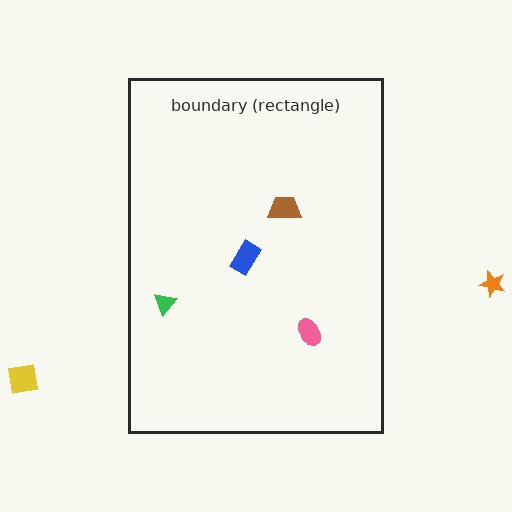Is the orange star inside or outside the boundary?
Outside.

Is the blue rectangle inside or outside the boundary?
Inside.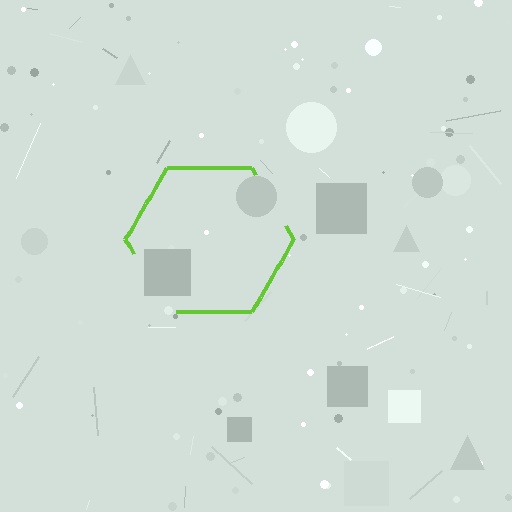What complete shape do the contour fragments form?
The contour fragments form a hexagon.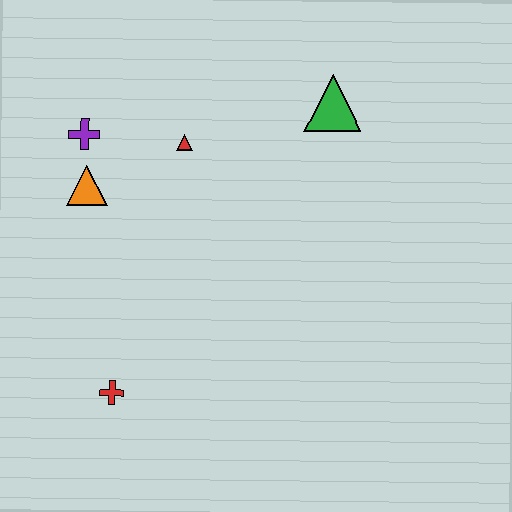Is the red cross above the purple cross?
No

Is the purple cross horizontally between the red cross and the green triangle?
No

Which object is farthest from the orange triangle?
The green triangle is farthest from the orange triangle.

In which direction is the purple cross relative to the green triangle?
The purple cross is to the left of the green triangle.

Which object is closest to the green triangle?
The red triangle is closest to the green triangle.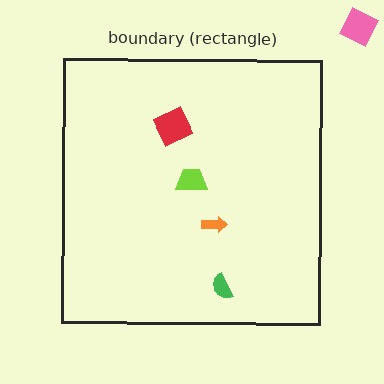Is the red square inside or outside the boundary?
Inside.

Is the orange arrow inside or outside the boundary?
Inside.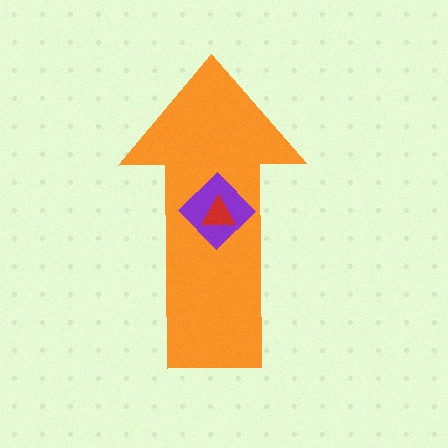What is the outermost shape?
The orange arrow.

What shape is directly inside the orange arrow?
The purple diamond.